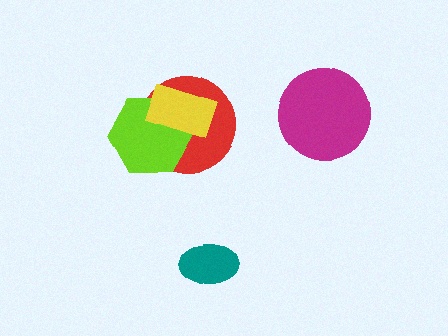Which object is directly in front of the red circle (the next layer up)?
The lime hexagon is directly in front of the red circle.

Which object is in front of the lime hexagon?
The yellow rectangle is in front of the lime hexagon.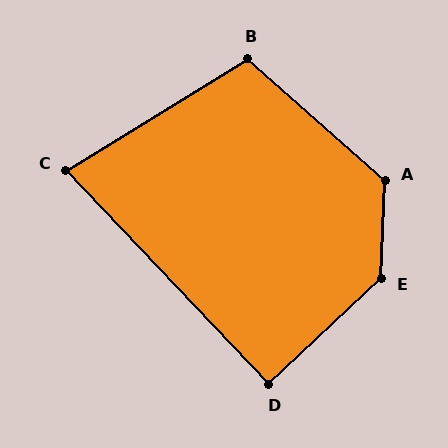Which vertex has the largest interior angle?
E, at approximately 135 degrees.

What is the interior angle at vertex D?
Approximately 90 degrees (approximately right).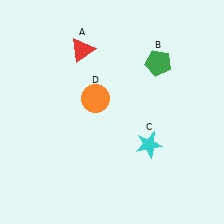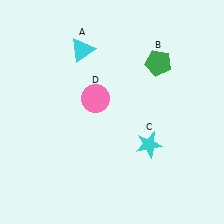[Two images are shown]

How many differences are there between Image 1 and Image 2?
There are 2 differences between the two images.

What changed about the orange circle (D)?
In Image 1, D is orange. In Image 2, it changed to pink.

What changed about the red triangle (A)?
In Image 1, A is red. In Image 2, it changed to cyan.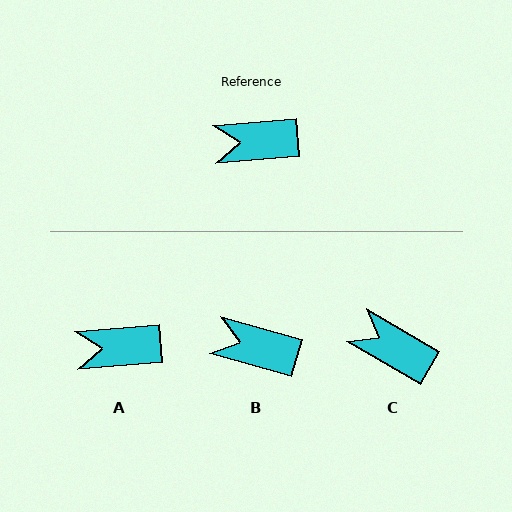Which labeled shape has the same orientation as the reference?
A.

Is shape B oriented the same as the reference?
No, it is off by about 20 degrees.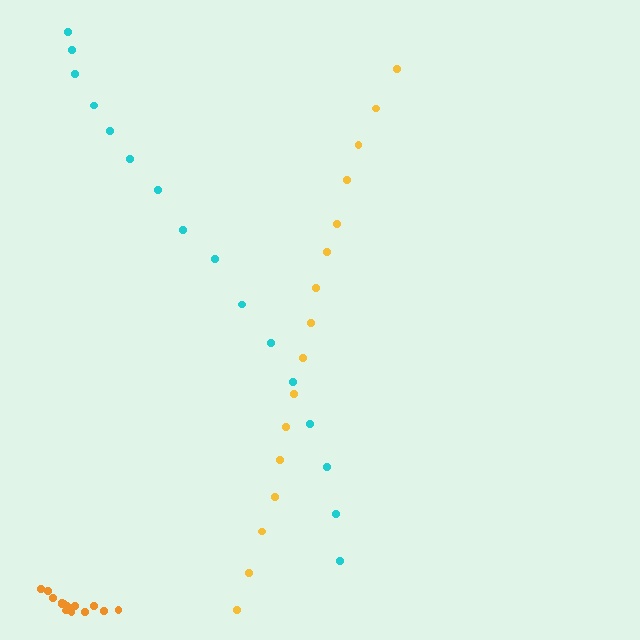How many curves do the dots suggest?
There are 3 distinct paths.